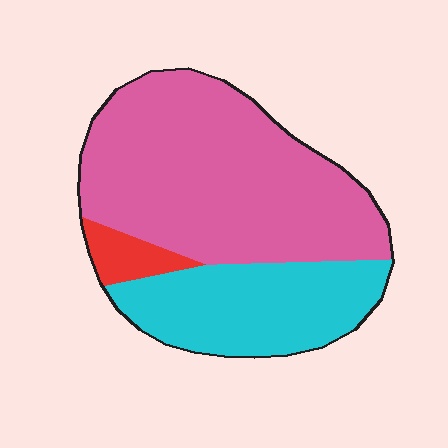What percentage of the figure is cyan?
Cyan takes up between a quarter and a half of the figure.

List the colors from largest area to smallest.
From largest to smallest: pink, cyan, red.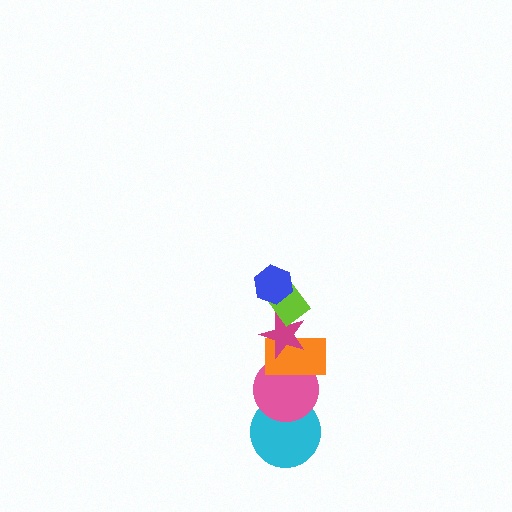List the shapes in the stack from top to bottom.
From top to bottom: the blue hexagon, the lime rectangle, the magenta star, the orange rectangle, the pink circle, the cyan circle.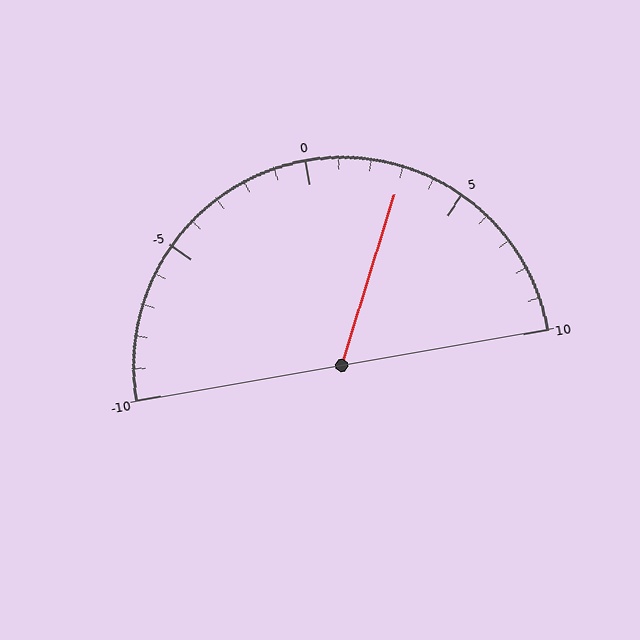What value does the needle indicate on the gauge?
The needle indicates approximately 3.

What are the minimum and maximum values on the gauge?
The gauge ranges from -10 to 10.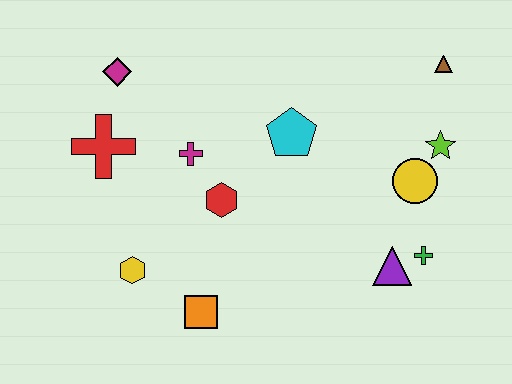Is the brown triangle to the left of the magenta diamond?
No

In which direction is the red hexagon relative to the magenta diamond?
The red hexagon is below the magenta diamond.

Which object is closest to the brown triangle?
The lime star is closest to the brown triangle.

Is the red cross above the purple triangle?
Yes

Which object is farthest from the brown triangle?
The yellow hexagon is farthest from the brown triangle.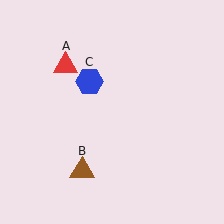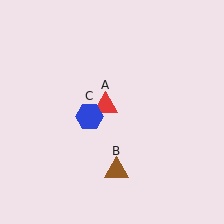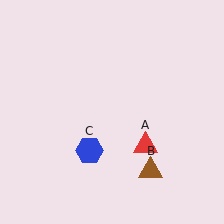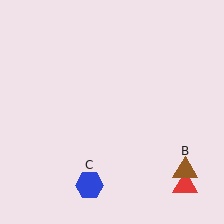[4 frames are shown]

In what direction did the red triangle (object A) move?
The red triangle (object A) moved down and to the right.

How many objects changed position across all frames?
3 objects changed position: red triangle (object A), brown triangle (object B), blue hexagon (object C).